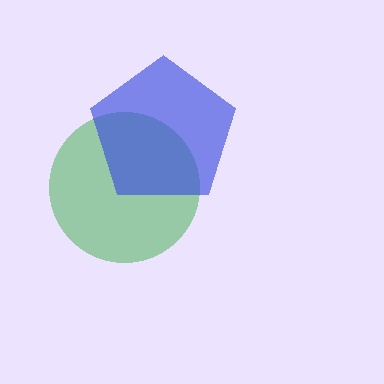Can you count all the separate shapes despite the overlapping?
Yes, there are 2 separate shapes.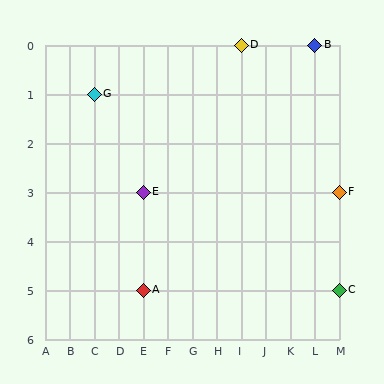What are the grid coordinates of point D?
Point D is at grid coordinates (I, 0).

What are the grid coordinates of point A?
Point A is at grid coordinates (E, 5).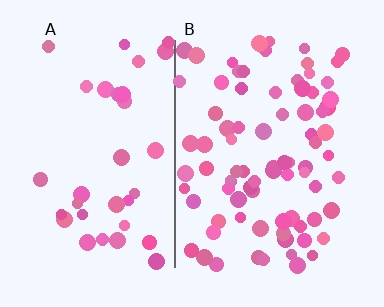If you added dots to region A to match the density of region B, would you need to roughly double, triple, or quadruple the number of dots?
Approximately double.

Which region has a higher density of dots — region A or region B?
B (the right).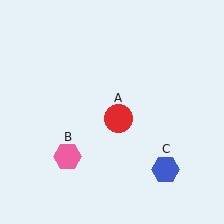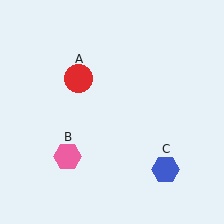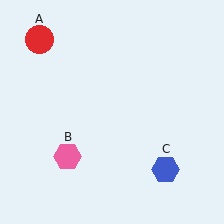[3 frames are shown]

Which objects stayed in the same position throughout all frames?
Pink hexagon (object B) and blue hexagon (object C) remained stationary.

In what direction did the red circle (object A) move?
The red circle (object A) moved up and to the left.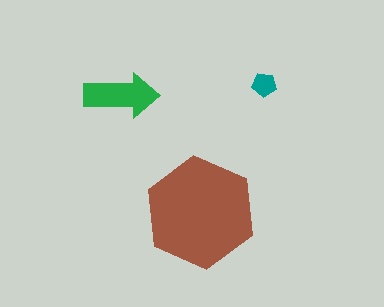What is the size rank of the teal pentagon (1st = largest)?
3rd.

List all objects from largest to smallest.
The brown hexagon, the green arrow, the teal pentagon.